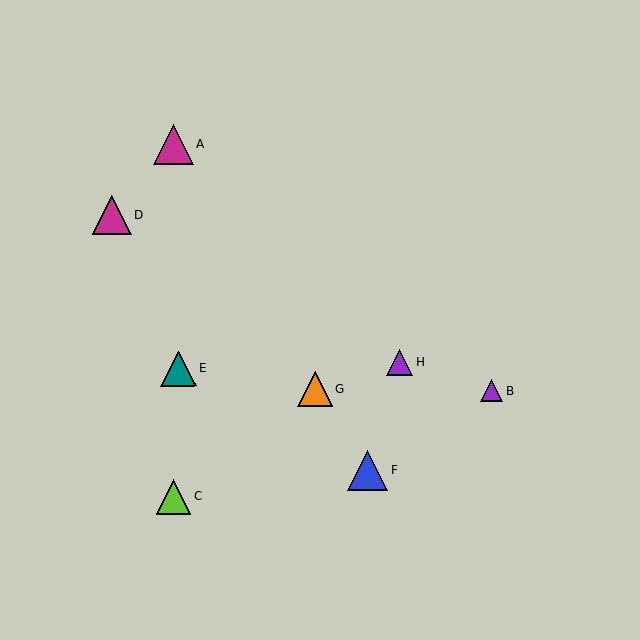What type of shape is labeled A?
Shape A is a magenta triangle.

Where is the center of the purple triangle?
The center of the purple triangle is at (400, 362).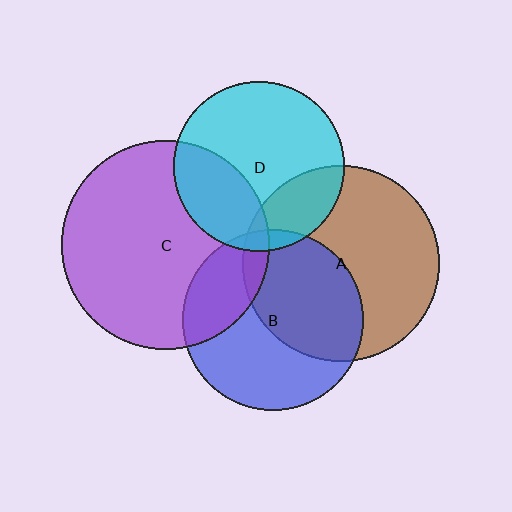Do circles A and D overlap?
Yes.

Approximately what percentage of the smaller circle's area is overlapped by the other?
Approximately 25%.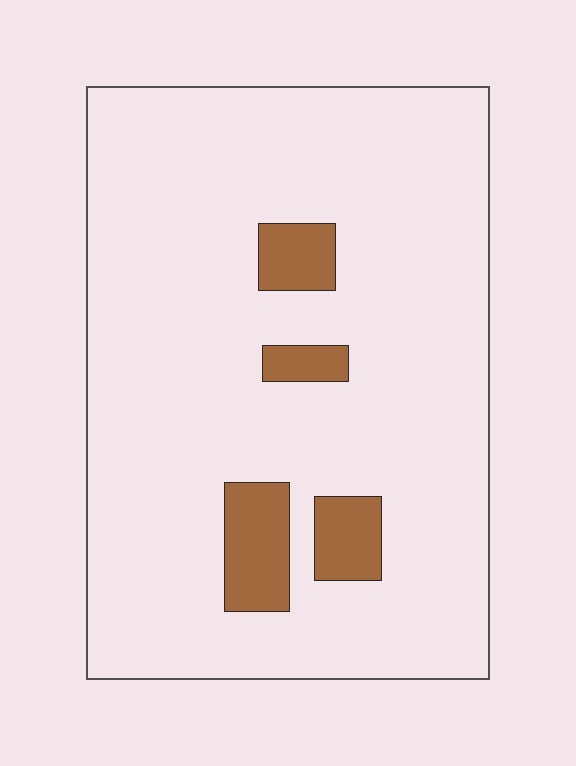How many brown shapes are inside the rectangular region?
4.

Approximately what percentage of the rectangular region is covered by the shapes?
Approximately 10%.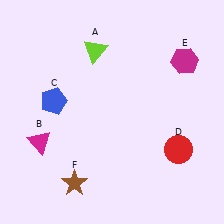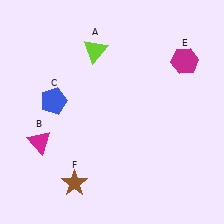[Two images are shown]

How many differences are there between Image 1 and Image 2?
There is 1 difference between the two images.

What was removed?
The red circle (D) was removed in Image 2.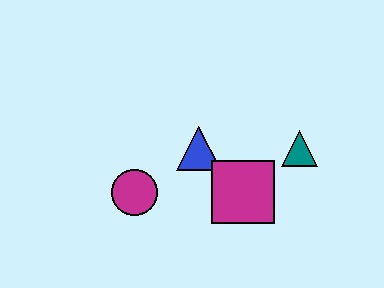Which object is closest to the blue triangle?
The magenta square is closest to the blue triangle.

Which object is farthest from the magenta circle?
The teal triangle is farthest from the magenta circle.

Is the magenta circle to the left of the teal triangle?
Yes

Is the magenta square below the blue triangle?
Yes